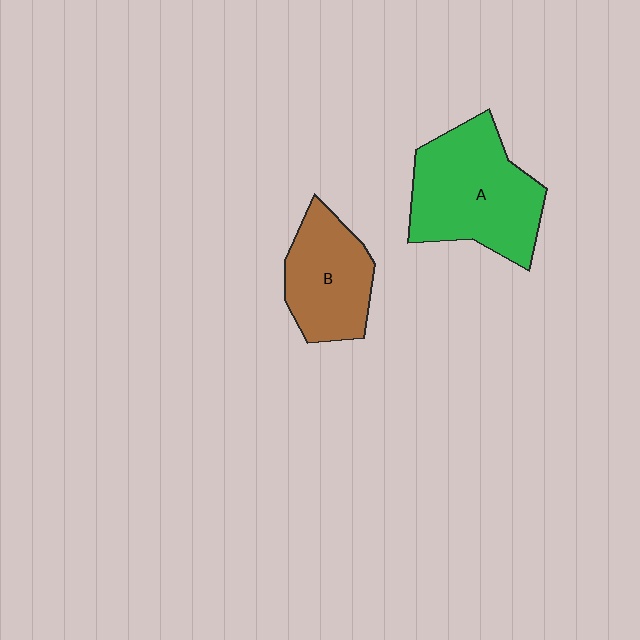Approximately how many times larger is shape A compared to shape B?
Approximately 1.5 times.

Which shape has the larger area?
Shape A (green).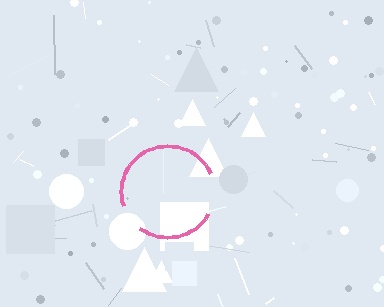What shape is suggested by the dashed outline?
The dashed outline suggests a circle.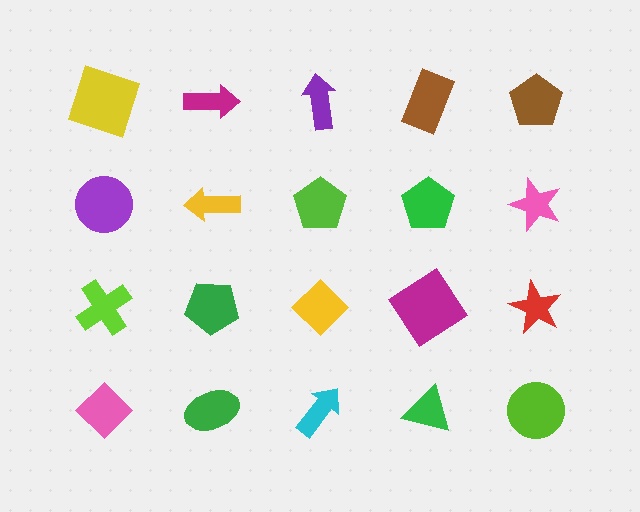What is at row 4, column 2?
A green ellipse.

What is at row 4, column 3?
A cyan arrow.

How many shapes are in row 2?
5 shapes.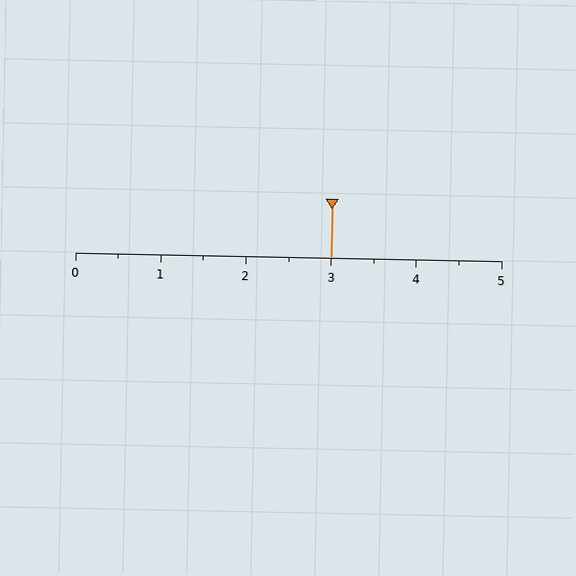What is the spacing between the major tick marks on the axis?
The major ticks are spaced 1 apart.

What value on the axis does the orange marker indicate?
The marker indicates approximately 3.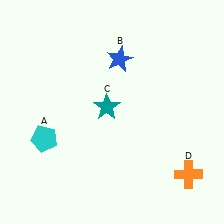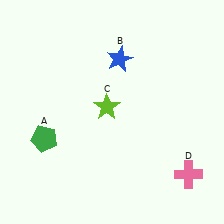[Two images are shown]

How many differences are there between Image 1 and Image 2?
There are 3 differences between the two images.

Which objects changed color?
A changed from cyan to green. C changed from teal to lime. D changed from orange to pink.